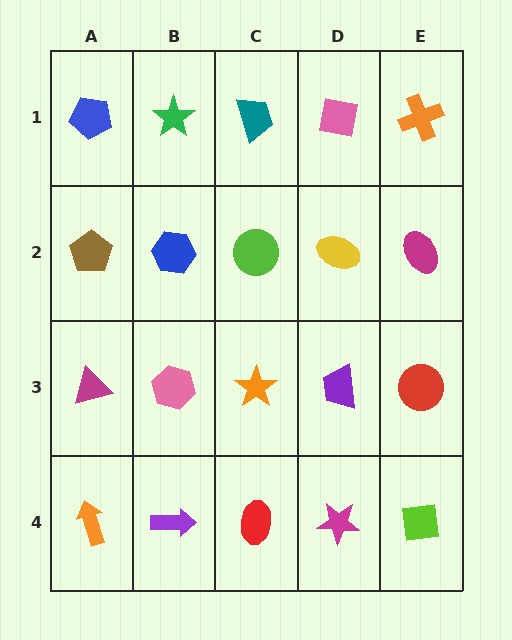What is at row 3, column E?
A red circle.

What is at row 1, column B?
A green star.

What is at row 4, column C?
A red ellipse.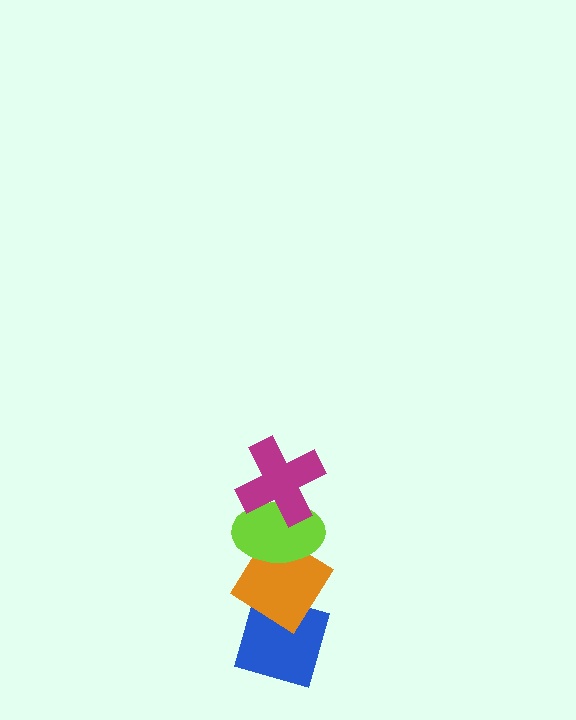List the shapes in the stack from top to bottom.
From top to bottom: the magenta cross, the lime ellipse, the orange diamond, the blue diamond.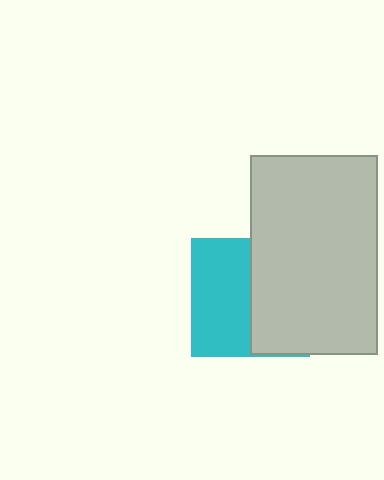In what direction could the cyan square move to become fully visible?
The cyan square could move left. That would shift it out from behind the light gray rectangle entirely.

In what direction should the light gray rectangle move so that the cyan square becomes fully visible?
The light gray rectangle should move right. That is the shortest direction to clear the overlap and leave the cyan square fully visible.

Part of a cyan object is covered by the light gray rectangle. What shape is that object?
It is a square.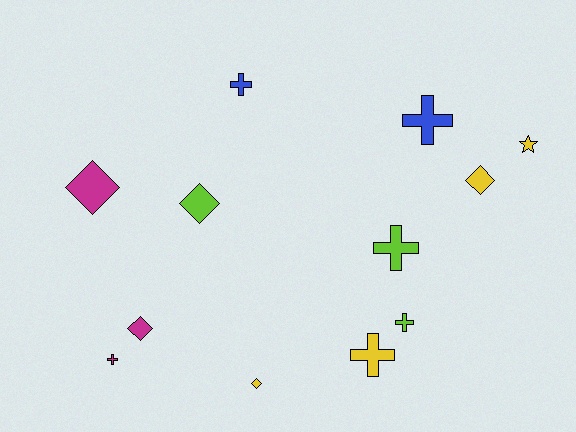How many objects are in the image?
There are 12 objects.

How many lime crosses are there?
There are 2 lime crosses.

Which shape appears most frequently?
Cross, with 6 objects.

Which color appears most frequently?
Yellow, with 4 objects.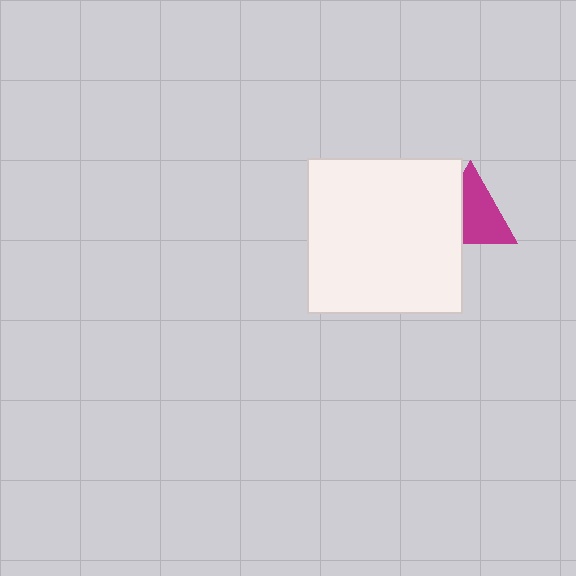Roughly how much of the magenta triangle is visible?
About half of it is visible (roughly 63%).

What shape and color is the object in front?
The object in front is a white square.